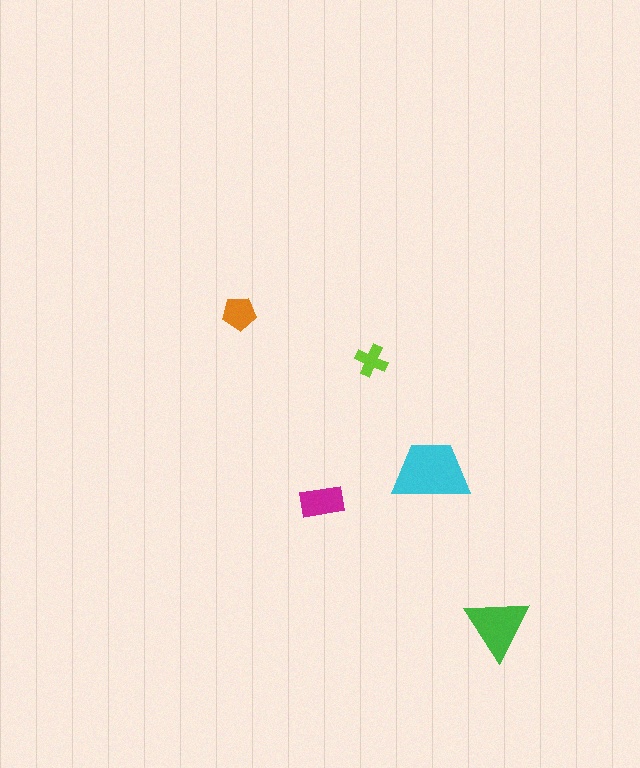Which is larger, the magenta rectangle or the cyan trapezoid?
The cyan trapezoid.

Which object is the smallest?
The lime cross.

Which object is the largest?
The cyan trapezoid.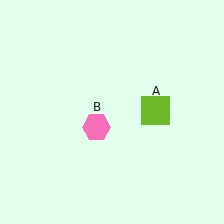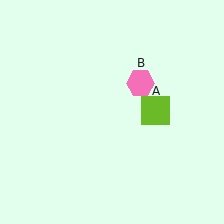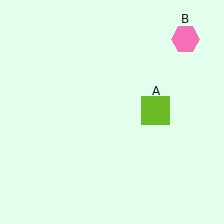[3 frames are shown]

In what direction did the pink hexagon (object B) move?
The pink hexagon (object B) moved up and to the right.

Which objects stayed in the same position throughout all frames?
Lime square (object A) remained stationary.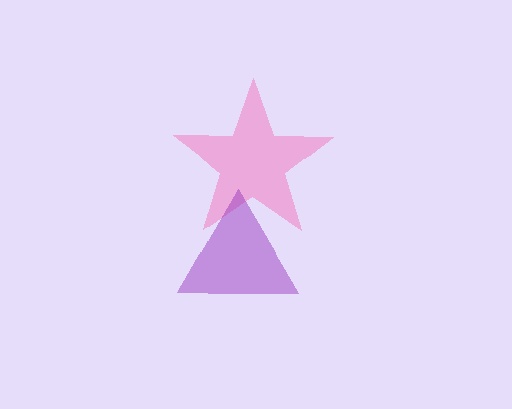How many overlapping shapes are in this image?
There are 2 overlapping shapes in the image.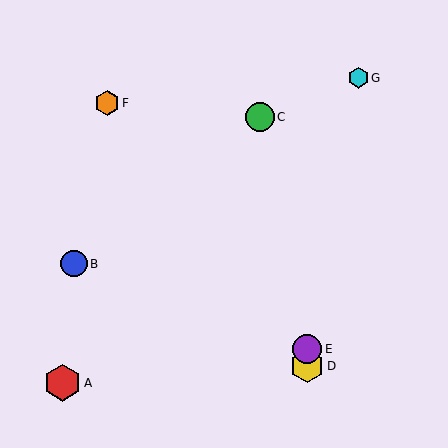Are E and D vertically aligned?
Yes, both are at x≈307.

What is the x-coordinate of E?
Object E is at x≈307.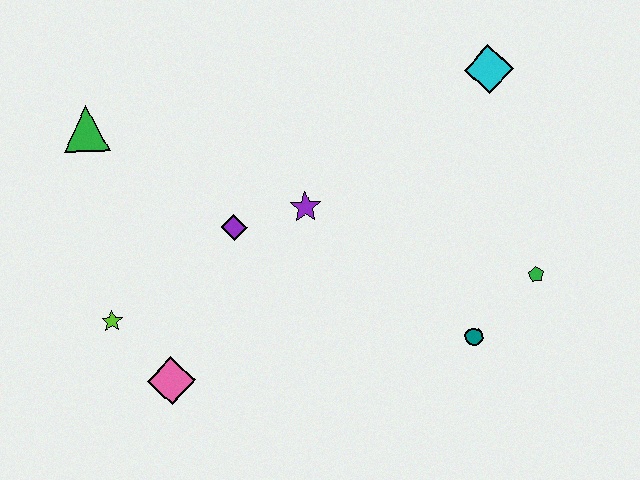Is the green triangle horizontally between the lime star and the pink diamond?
No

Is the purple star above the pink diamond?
Yes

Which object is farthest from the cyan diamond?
The lime star is farthest from the cyan diamond.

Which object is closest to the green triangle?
The purple diamond is closest to the green triangle.